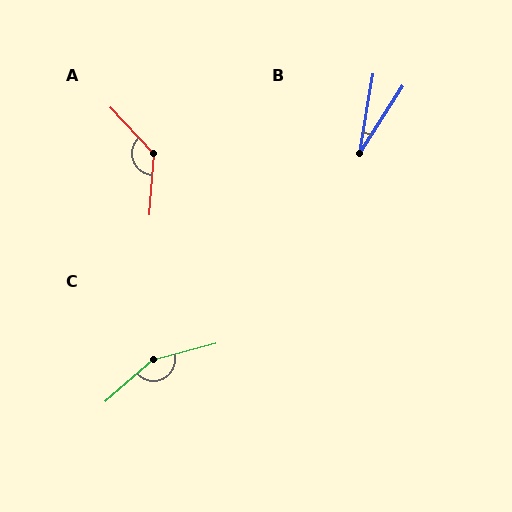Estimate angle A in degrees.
Approximately 132 degrees.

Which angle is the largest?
C, at approximately 154 degrees.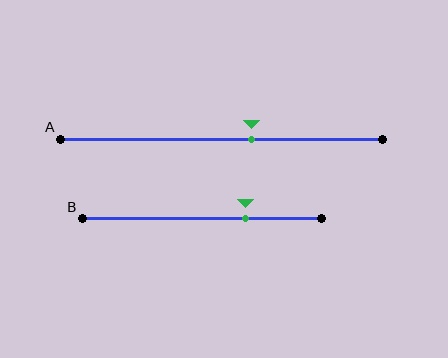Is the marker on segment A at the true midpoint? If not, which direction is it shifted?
No, the marker on segment A is shifted to the right by about 9% of the segment length.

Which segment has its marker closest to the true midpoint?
Segment A has its marker closest to the true midpoint.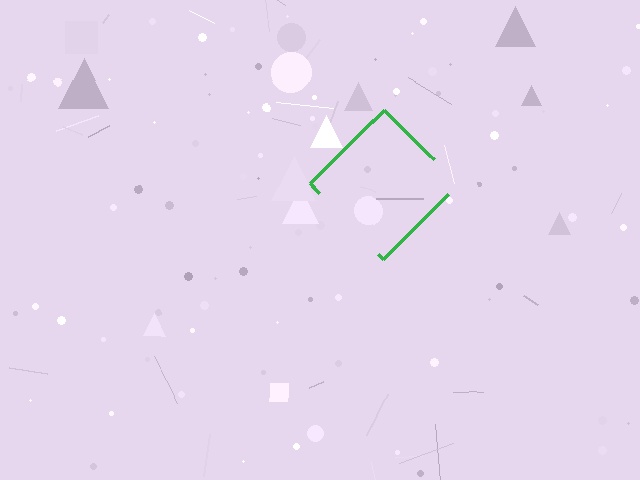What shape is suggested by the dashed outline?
The dashed outline suggests a diamond.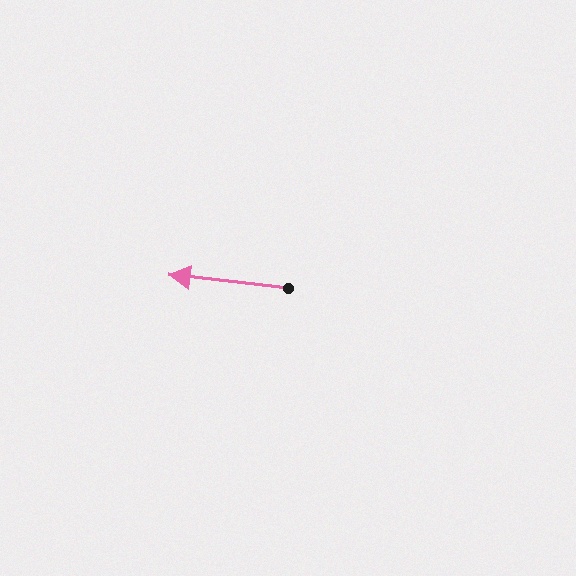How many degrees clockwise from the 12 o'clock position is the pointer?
Approximately 276 degrees.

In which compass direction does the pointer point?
West.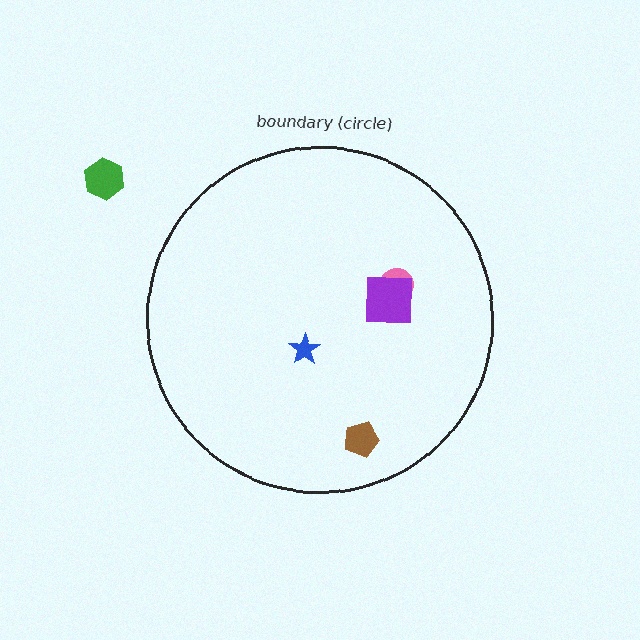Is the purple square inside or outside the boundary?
Inside.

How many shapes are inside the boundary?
4 inside, 1 outside.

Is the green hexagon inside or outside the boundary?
Outside.